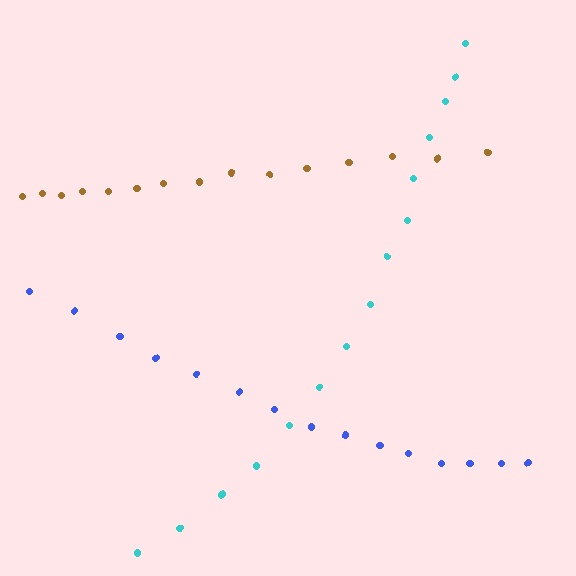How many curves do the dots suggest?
There are 3 distinct paths.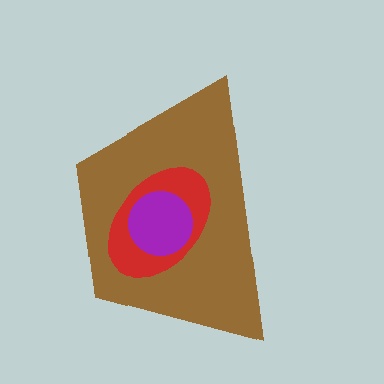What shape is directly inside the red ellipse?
The purple circle.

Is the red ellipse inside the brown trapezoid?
Yes.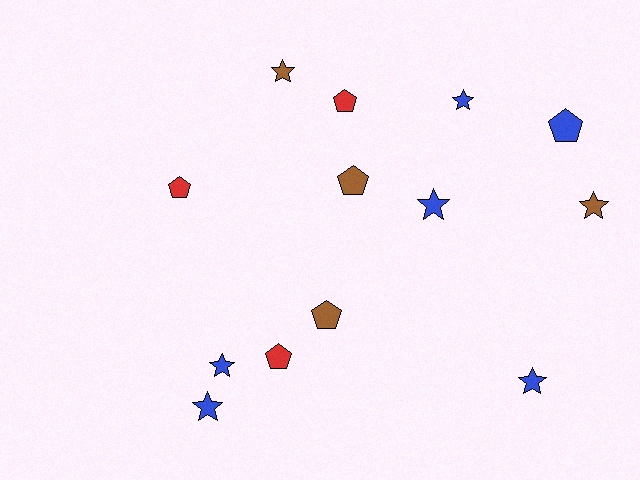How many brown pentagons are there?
There are 2 brown pentagons.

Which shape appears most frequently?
Star, with 7 objects.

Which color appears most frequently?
Blue, with 6 objects.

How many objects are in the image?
There are 13 objects.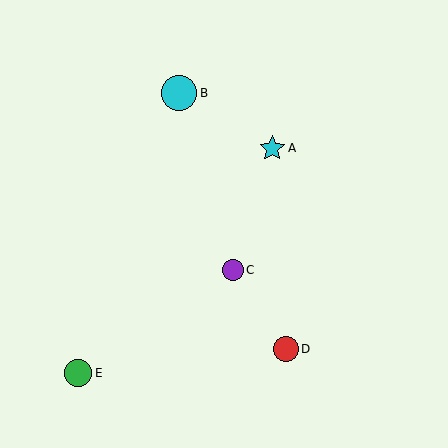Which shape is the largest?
The cyan circle (labeled B) is the largest.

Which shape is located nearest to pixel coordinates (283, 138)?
The cyan star (labeled A) at (272, 148) is nearest to that location.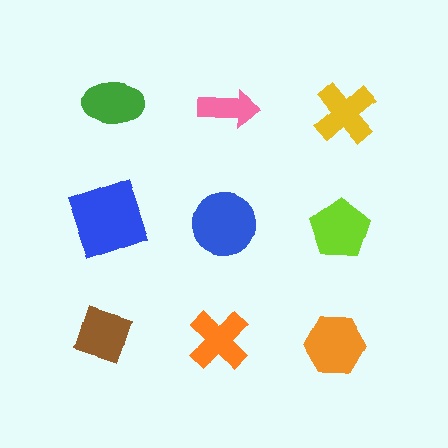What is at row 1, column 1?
A green ellipse.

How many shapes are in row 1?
3 shapes.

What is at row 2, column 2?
A blue circle.